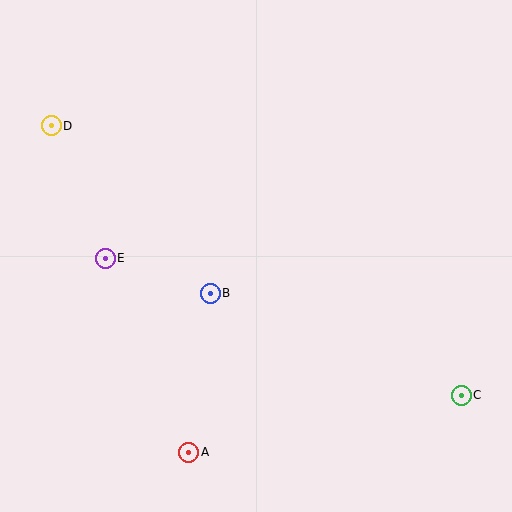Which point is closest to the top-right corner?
Point C is closest to the top-right corner.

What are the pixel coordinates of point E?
Point E is at (105, 258).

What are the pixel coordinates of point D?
Point D is at (51, 126).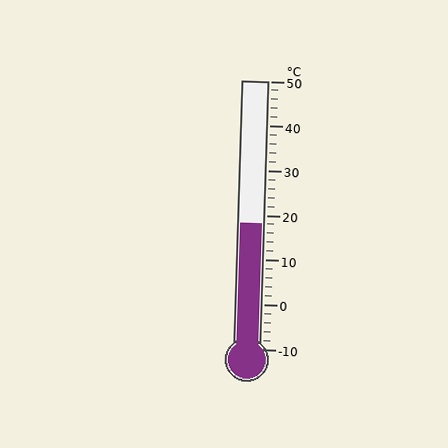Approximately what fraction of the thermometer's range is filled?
The thermometer is filled to approximately 45% of its range.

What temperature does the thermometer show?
The thermometer shows approximately 18°C.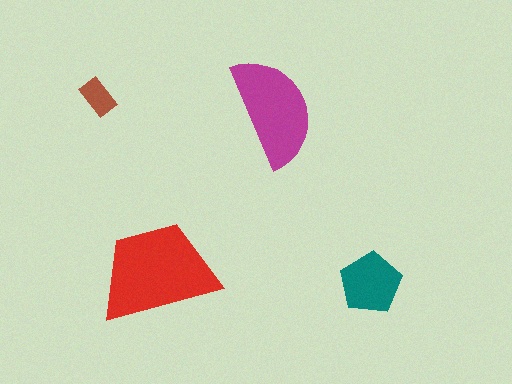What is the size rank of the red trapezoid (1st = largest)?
1st.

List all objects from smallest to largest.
The brown rectangle, the teal pentagon, the magenta semicircle, the red trapezoid.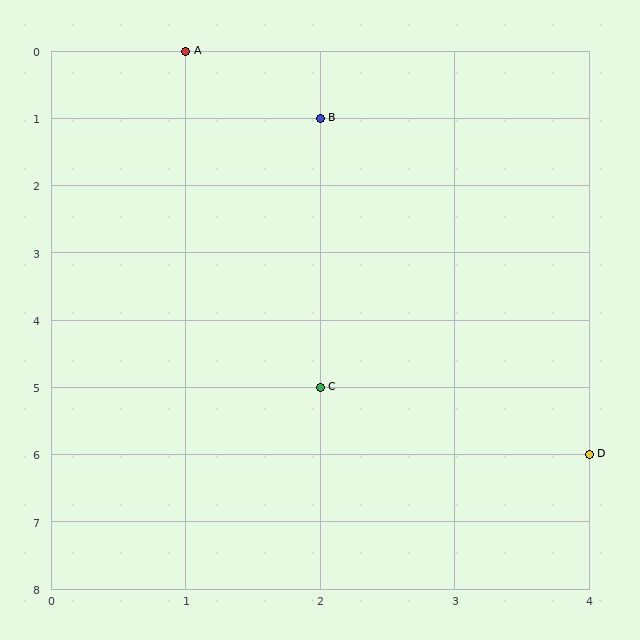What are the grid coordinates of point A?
Point A is at grid coordinates (1, 0).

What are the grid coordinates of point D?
Point D is at grid coordinates (4, 6).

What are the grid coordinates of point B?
Point B is at grid coordinates (2, 1).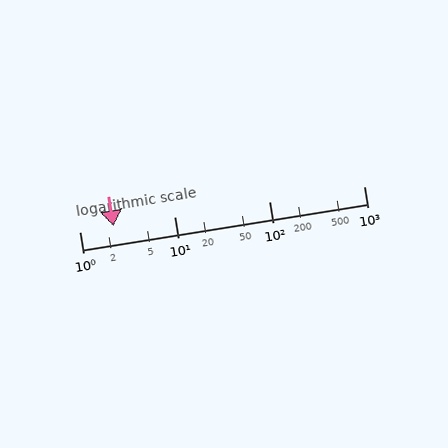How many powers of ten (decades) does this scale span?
The scale spans 3 decades, from 1 to 1000.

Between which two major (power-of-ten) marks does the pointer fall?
The pointer is between 1 and 10.